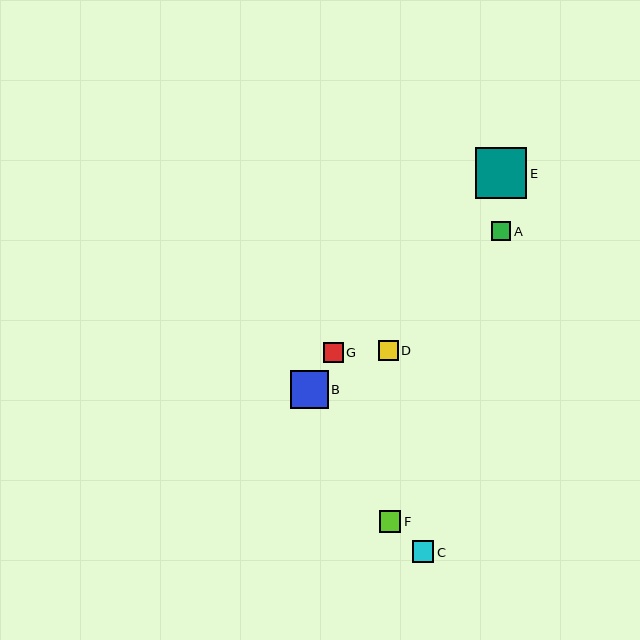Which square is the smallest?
Square A is the smallest with a size of approximately 20 pixels.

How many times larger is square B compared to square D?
Square B is approximately 1.9 times the size of square D.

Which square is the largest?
Square E is the largest with a size of approximately 52 pixels.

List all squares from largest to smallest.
From largest to smallest: E, B, F, C, G, D, A.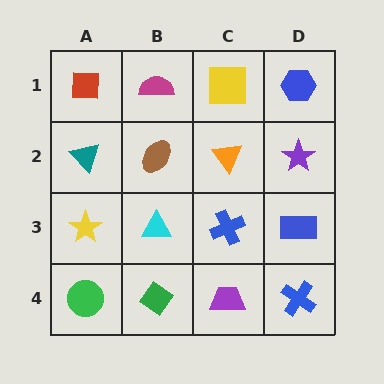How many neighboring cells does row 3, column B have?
4.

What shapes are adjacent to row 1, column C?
An orange triangle (row 2, column C), a magenta semicircle (row 1, column B), a blue hexagon (row 1, column D).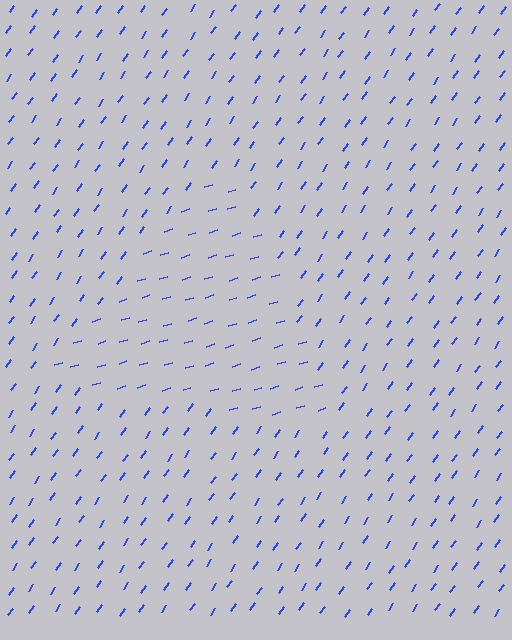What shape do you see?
I see a triangle.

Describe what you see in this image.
The image is filled with small blue line segments. A triangle region in the image has lines oriented differently from the surrounding lines, creating a visible texture boundary.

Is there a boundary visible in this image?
Yes, there is a texture boundary formed by a change in line orientation.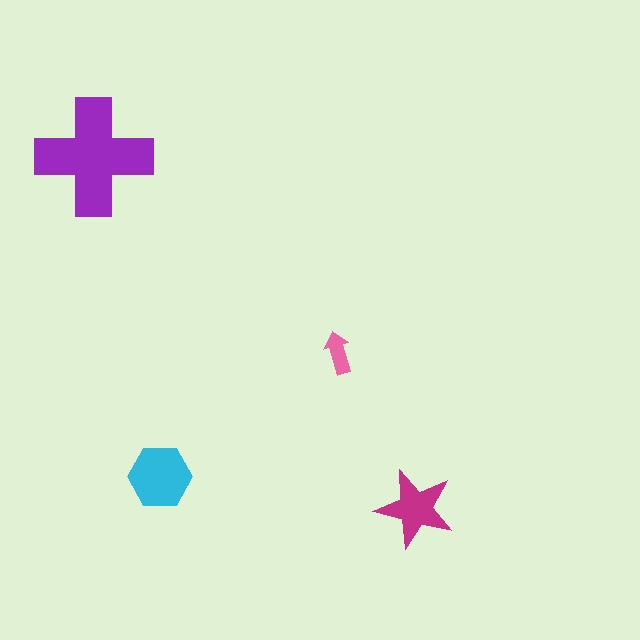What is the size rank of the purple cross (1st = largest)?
1st.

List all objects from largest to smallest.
The purple cross, the cyan hexagon, the magenta star, the pink arrow.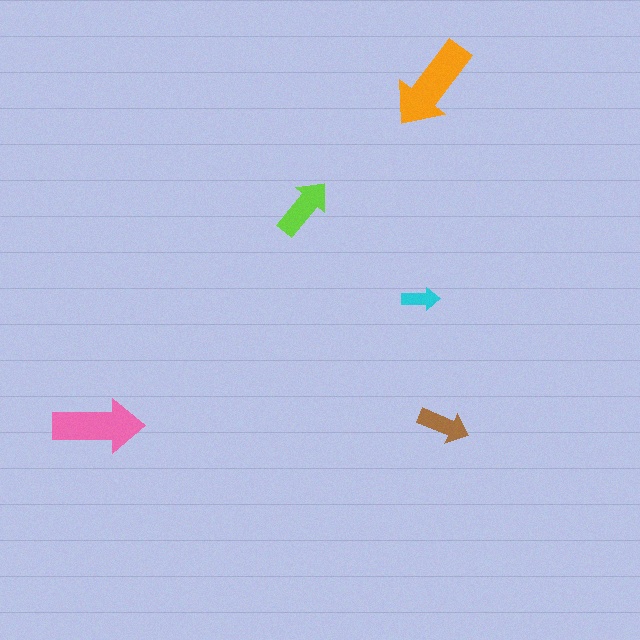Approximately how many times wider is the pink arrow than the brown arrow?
About 1.5 times wider.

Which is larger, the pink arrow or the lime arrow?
The pink one.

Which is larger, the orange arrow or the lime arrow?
The orange one.